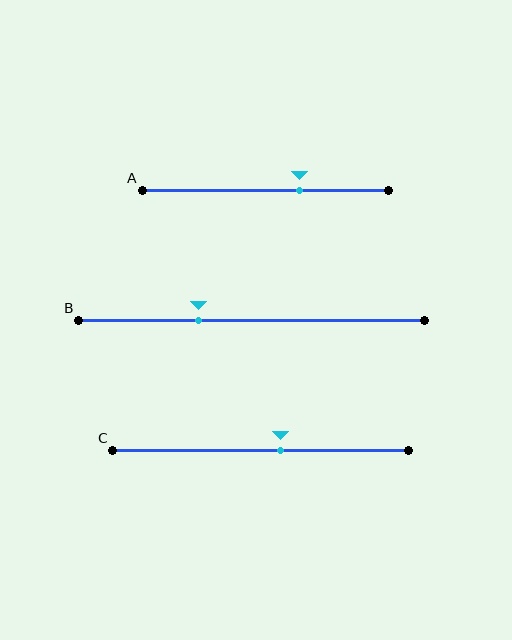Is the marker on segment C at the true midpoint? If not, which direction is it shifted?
No, the marker on segment C is shifted to the right by about 7% of the segment length.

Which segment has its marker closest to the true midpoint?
Segment C has its marker closest to the true midpoint.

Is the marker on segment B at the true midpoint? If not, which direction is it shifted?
No, the marker on segment B is shifted to the left by about 15% of the segment length.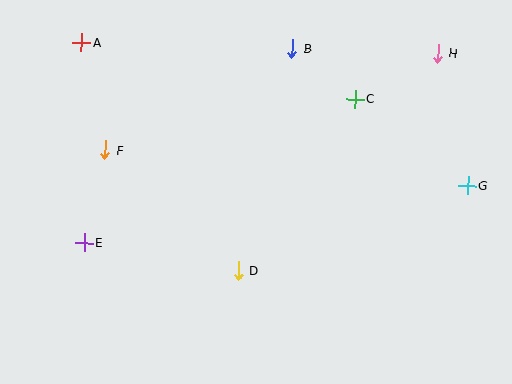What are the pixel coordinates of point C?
Point C is at (355, 99).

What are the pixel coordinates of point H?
Point H is at (438, 53).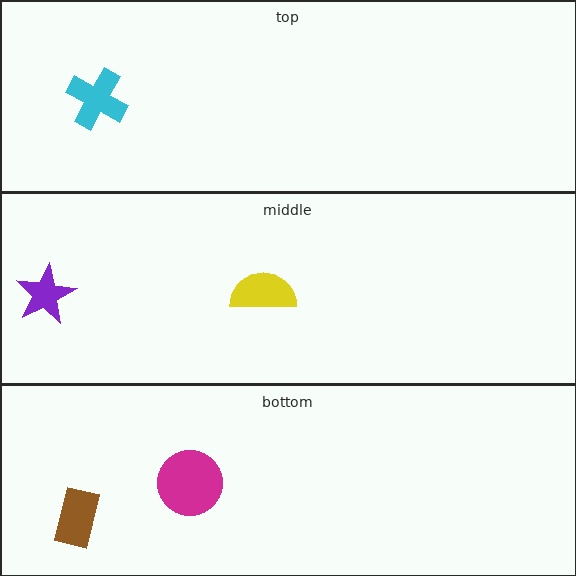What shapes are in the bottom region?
The magenta circle, the brown rectangle.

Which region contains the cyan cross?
The top region.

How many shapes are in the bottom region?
2.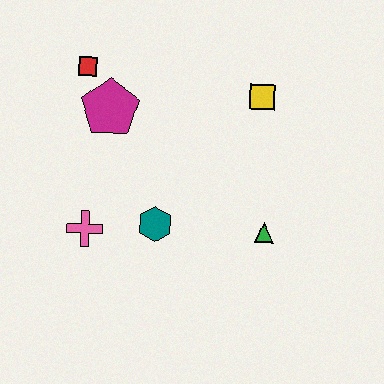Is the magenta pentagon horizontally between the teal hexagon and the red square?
Yes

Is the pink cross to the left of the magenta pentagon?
Yes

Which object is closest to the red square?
The magenta pentagon is closest to the red square.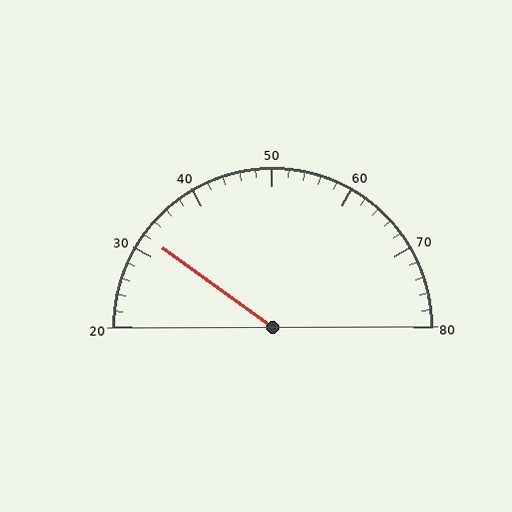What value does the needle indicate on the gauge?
The needle indicates approximately 32.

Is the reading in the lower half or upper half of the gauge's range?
The reading is in the lower half of the range (20 to 80).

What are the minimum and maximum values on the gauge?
The gauge ranges from 20 to 80.